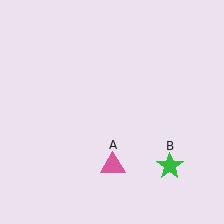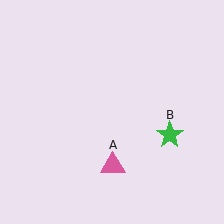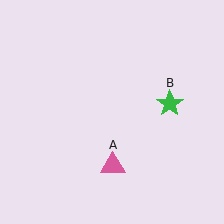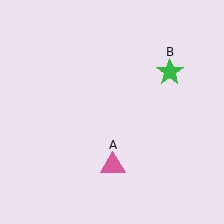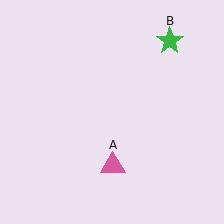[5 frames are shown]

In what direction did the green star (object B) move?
The green star (object B) moved up.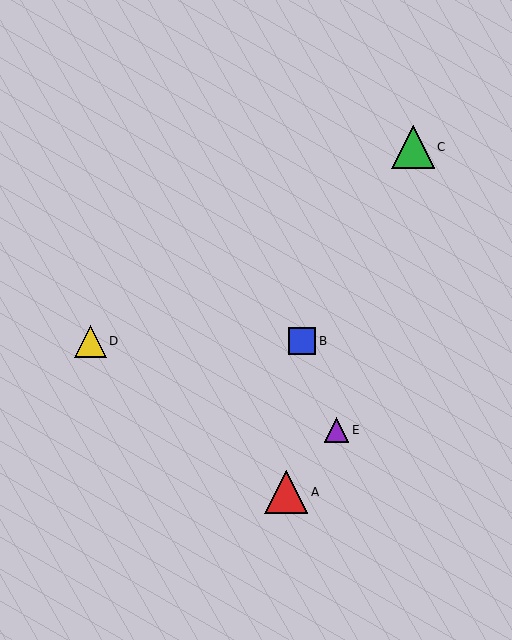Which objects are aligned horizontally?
Objects B, D are aligned horizontally.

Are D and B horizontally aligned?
Yes, both are at y≈341.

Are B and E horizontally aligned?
No, B is at y≈341 and E is at y≈430.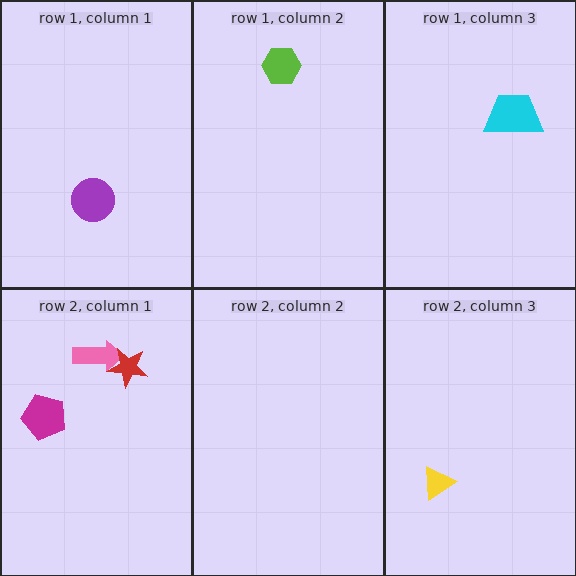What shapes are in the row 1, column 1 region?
The purple circle.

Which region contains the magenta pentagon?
The row 2, column 1 region.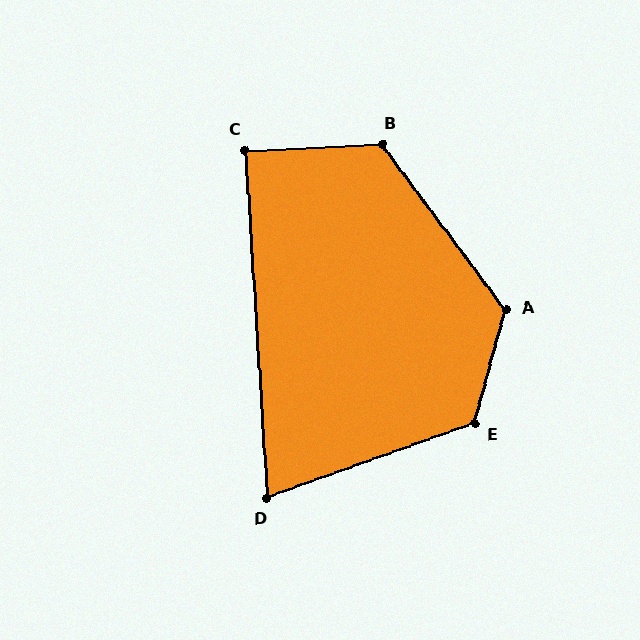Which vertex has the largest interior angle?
A, at approximately 128 degrees.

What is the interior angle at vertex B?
Approximately 125 degrees (obtuse).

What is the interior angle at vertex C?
Approximately 89 degrees (approximately right).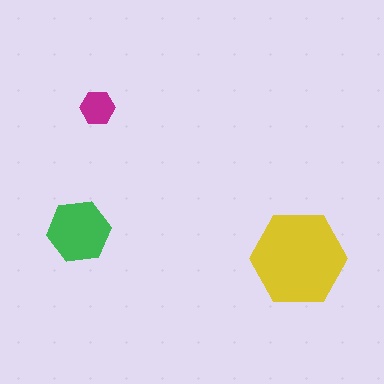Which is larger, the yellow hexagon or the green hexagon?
The yellow one.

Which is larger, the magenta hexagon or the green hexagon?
The green one.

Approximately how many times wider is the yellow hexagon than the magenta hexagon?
About 2.5 times wider.